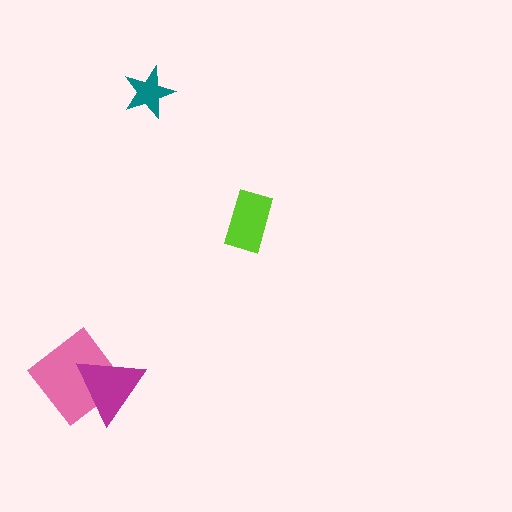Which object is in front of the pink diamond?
The magenta triangle is in front of the pink diamond.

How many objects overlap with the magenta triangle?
1 object overlaps with the magenta triangle.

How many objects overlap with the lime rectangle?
0 objects overlap with the lime rectangle.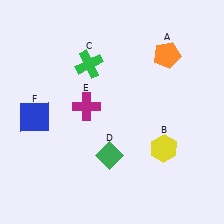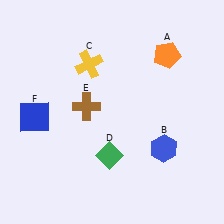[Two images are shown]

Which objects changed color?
B changed from yellow to blue. C changed from green to yellow. E changed from magenta to brown.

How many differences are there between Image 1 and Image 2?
There are 3 differences between the two images.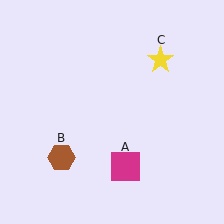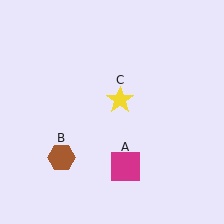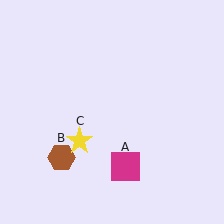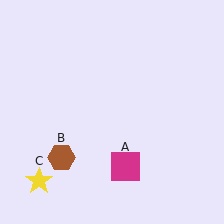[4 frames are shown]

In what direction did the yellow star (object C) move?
The yellow star (object C) moved down and to the left.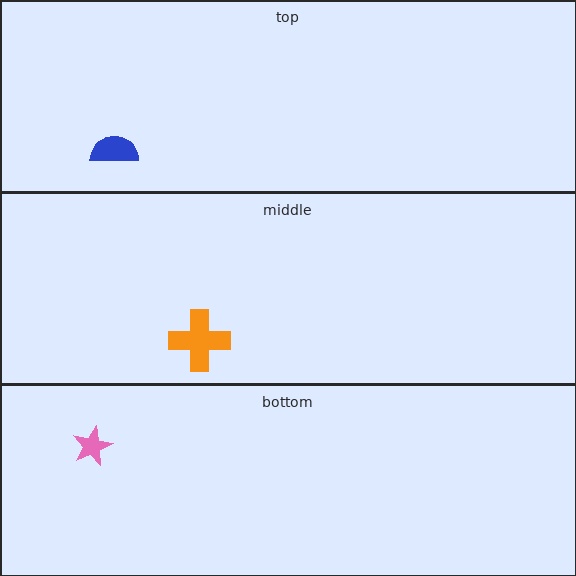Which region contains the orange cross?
The middle region.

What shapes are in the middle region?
The orange cross.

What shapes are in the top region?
The blue semicircle.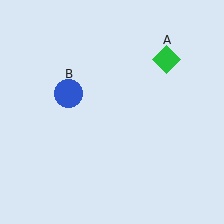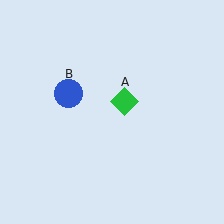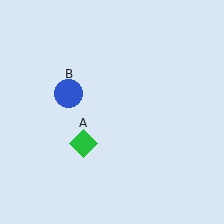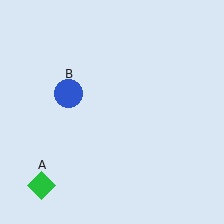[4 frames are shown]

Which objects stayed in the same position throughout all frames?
Blue circle (object B) remained stationary.